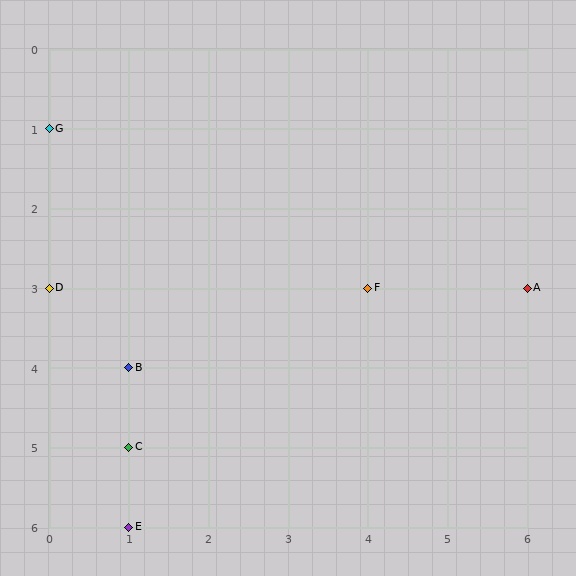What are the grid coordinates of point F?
Point F is at grid coordinates (4, 3).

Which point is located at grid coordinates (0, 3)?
Point D is at (0, 3).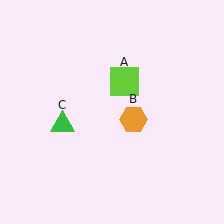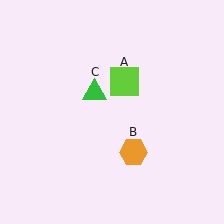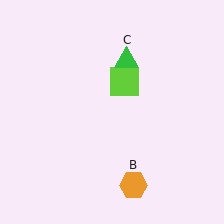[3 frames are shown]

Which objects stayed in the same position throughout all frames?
Lime square (object A) remained stationary.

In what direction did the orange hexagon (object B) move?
The orange hexagon (object B) moved down.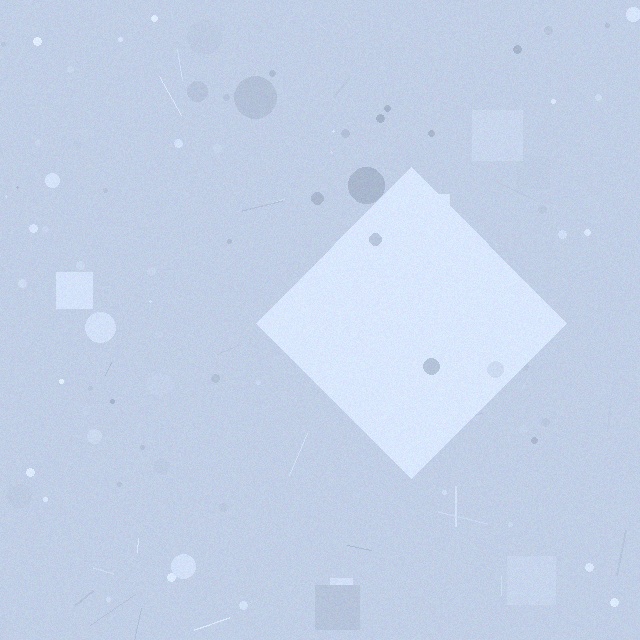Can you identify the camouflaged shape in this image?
The camouflaged shape is a diamond.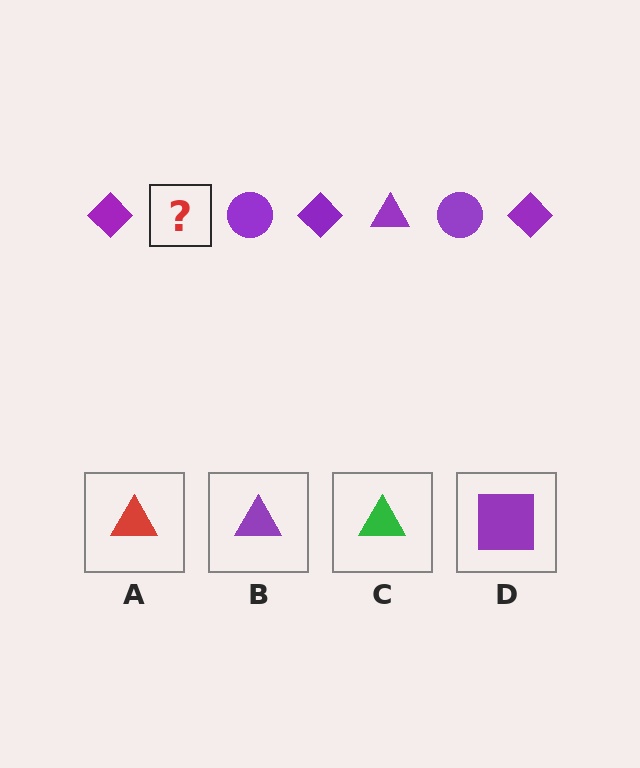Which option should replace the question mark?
Option B.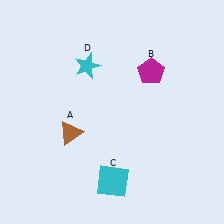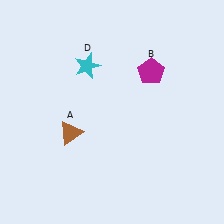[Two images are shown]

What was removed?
The cyan square (C) was removed in Image 2.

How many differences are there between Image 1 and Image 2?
There is 1 difference between the two images.